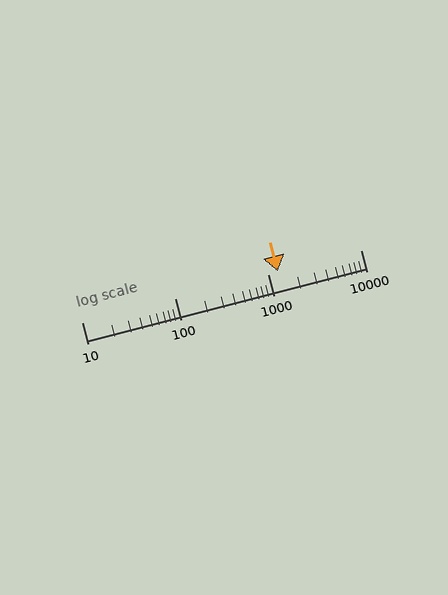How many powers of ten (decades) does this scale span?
The scale spans 3 decades, from 10 to 10000.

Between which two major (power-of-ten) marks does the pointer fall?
The pointer is between 1000 and 10000.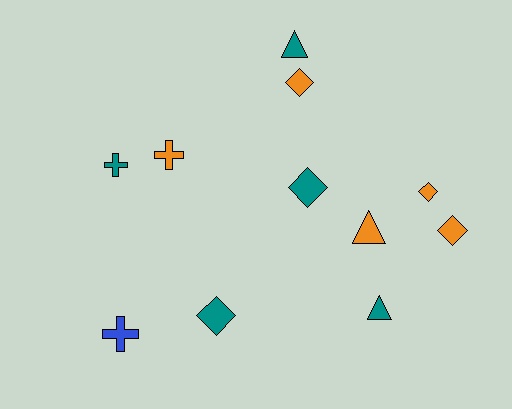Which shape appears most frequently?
Diamond, with 5 objects.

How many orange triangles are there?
There is 1 orange triangle.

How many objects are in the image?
There are 11 objects.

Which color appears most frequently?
Teal, with 5 objects.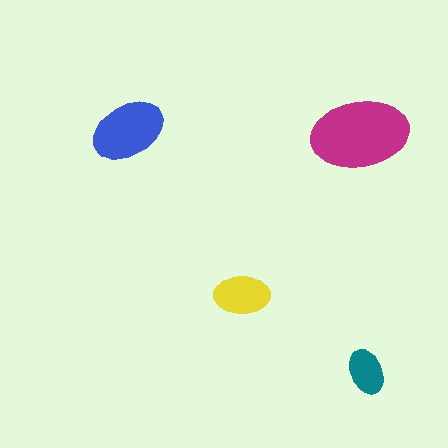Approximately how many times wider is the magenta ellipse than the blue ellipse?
About 1.5 times wider.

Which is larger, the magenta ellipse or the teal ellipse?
The magenta one.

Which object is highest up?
The blue ellipse is topmost.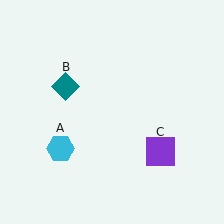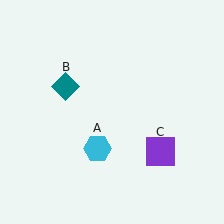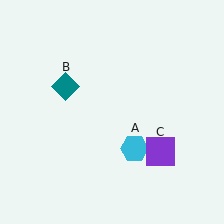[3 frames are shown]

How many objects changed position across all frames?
1 object changed position: cyan hexagon (object A).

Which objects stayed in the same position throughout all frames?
Teal diamond (object B) and purple square (object C) remained stationary.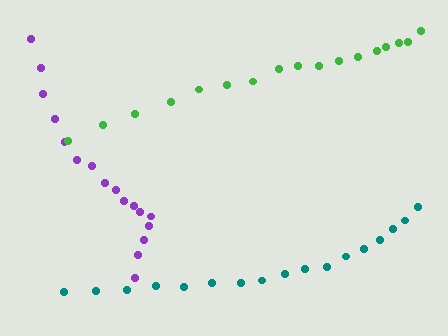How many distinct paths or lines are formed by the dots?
There are 3 distinct paths.